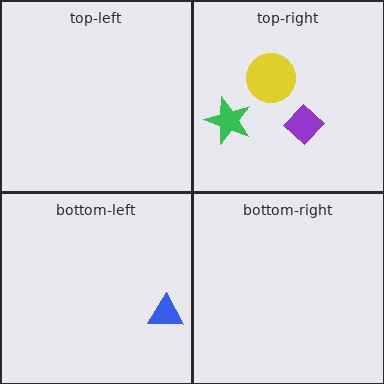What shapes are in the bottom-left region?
The blue triangle.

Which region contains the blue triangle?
The bottom-left region.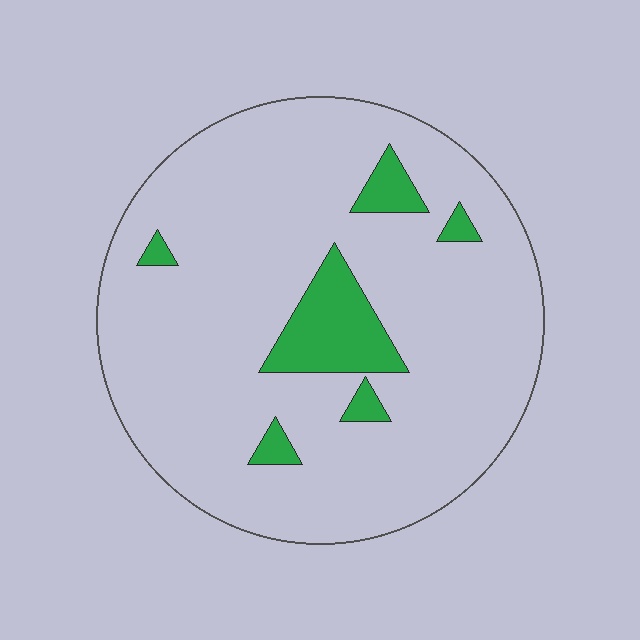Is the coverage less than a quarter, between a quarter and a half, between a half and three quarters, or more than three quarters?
Less than a quarter.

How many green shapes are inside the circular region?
6.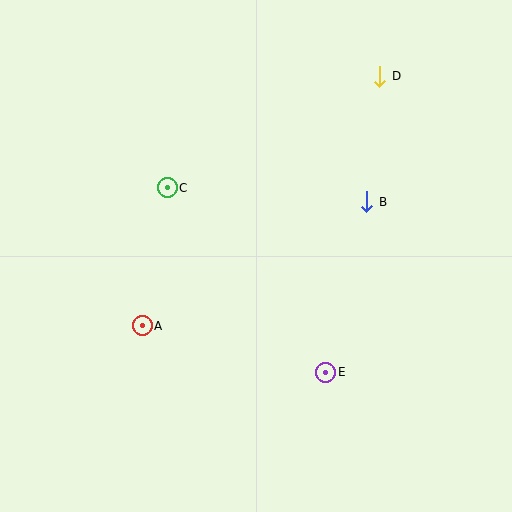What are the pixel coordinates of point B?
Point B is at (367, 202).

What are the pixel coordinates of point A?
Point A is at (142, 326).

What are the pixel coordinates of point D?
Point D is at (380, 76).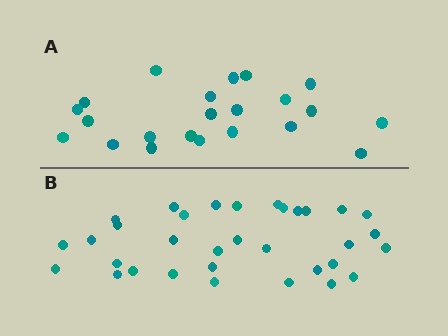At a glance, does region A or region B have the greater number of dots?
Region B (the bottom region) has more dots.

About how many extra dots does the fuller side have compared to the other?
Region B has roughly 12 or so more dots than region A.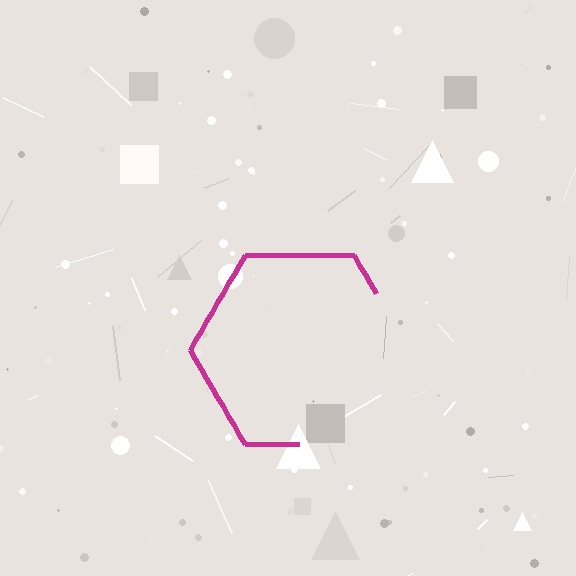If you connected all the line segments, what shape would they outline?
They would outline a hexagon.